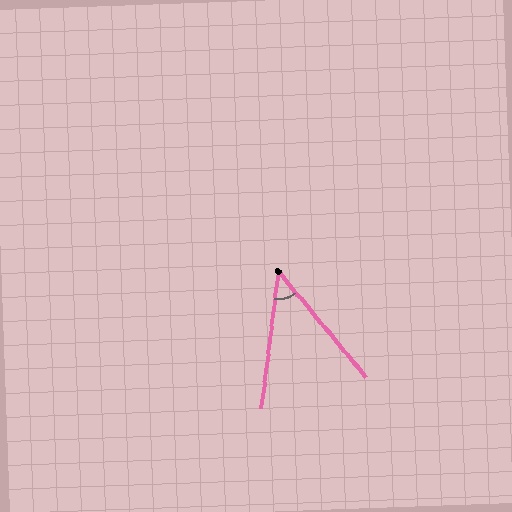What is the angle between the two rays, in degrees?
Approximately 47 degrees.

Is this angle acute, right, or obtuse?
It is acute.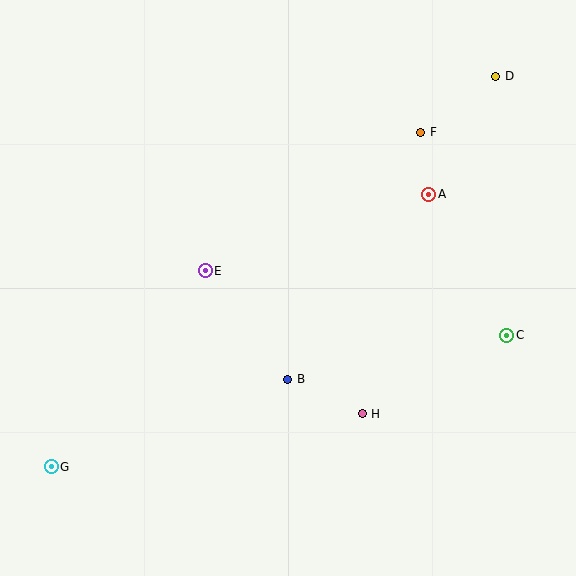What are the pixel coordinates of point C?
Point C is at (507, 335).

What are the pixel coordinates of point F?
Point F is at (421, 132).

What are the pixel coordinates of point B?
Point B is at (288, 380).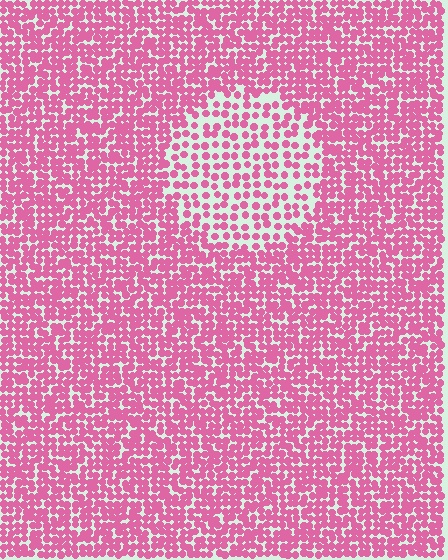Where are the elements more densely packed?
The elements are more densely packed outside the circle boundary.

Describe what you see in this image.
The image contains small pink elements arranged at two different densities. A circle-shaped region is visible where the elements are less densely packed than the surrounding area.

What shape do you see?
I see a circle.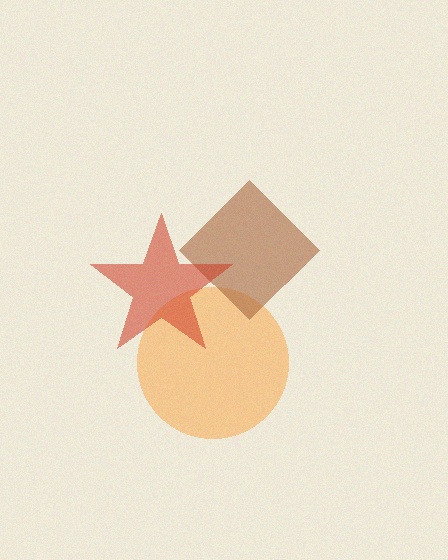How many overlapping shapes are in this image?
There are 3 overlapping shapes in the image.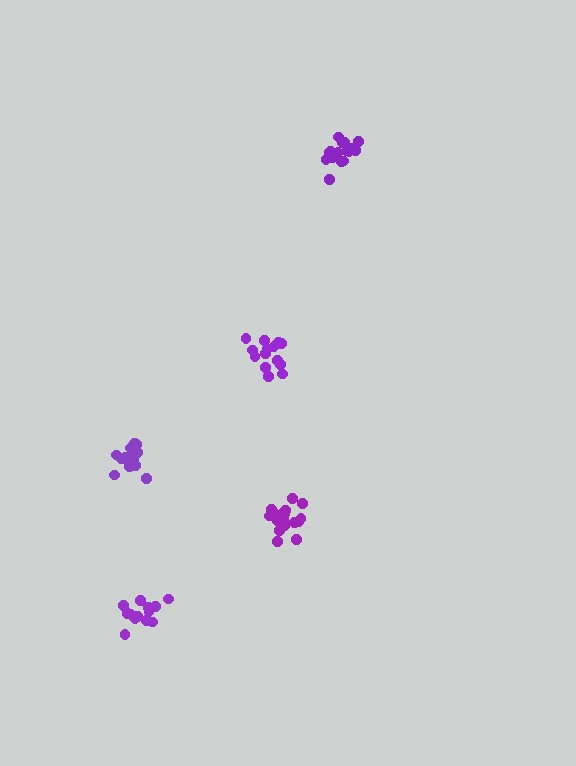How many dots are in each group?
Group 1: 17 dots, Group 2: 18 dots, Group 3: 15 dots, Group 4: 14 dots, Group 5: 18 dots (82 total).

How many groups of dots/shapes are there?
There are 5 groups.